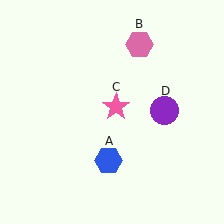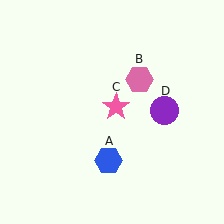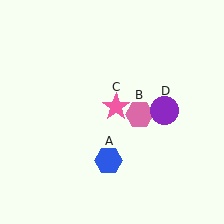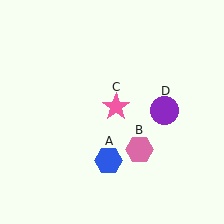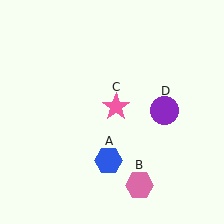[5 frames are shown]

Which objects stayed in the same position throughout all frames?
Blue hexagon (object A) and pink star (object C) and purple circle (object D) remained stationary.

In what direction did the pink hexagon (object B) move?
The pink hexagon (object B) moved down.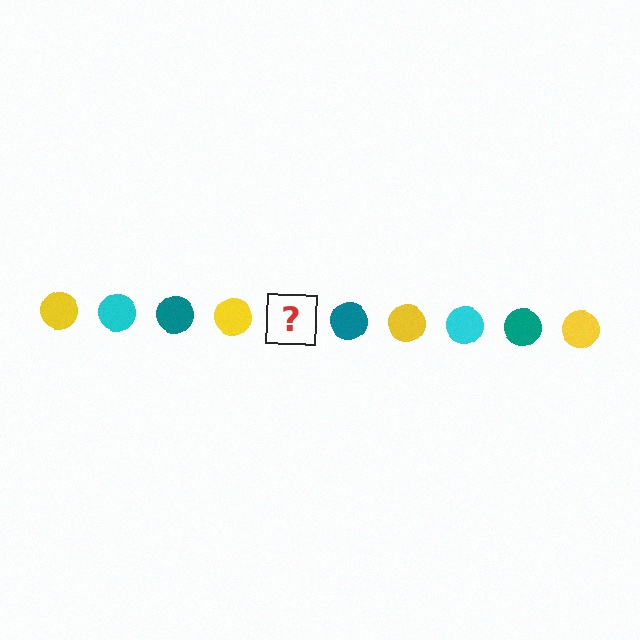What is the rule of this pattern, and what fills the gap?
The rule is that the pattern cycles through yellow, cyan, teal circles. The gap should be filled with a cyan circle.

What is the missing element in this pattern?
The missing element is a cyan circle.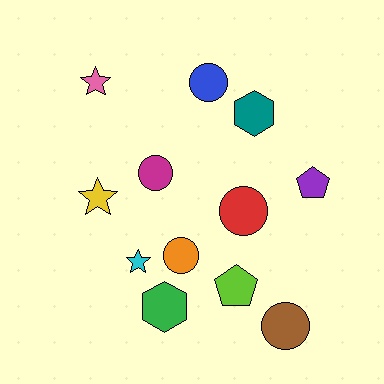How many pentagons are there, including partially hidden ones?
There are 2 pentagons.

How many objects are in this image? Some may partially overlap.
There are 12 objects.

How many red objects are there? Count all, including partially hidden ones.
There is 1 red object.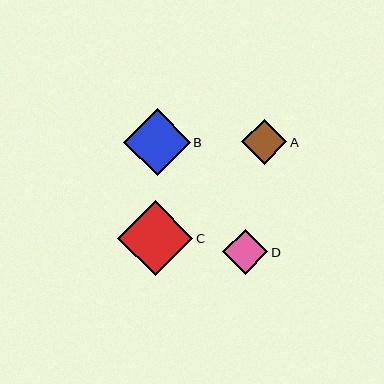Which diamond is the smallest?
Diamond A is the smallest with a size of approximately 45 pixels.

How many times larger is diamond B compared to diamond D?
Diamond B is approximately 1.5 times the size of diamond D.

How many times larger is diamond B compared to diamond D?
Diamond B is approximately 1.5 times the size of diamond D.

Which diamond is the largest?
Diamond C is the largest with a size of approximately 76 pixels.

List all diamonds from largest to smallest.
From largest to smallest: C, B, D, A.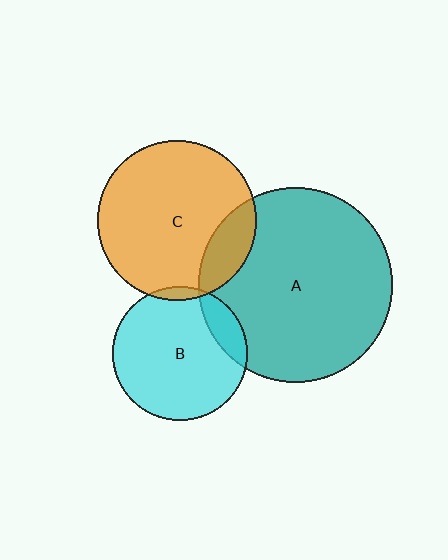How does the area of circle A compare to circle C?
Approximately 1.5 times.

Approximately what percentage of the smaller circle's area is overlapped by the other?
Approximately 15%.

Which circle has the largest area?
Circle A (teal).